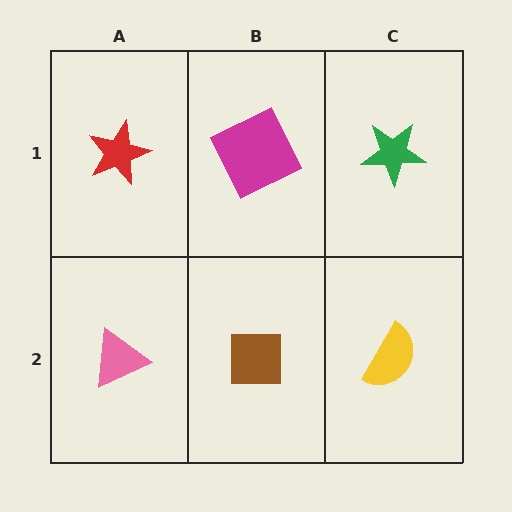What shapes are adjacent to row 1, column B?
A brown square (row 2, column B), a red star (row 1, column A), a green star (row 1, column C).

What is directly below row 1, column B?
A brown square.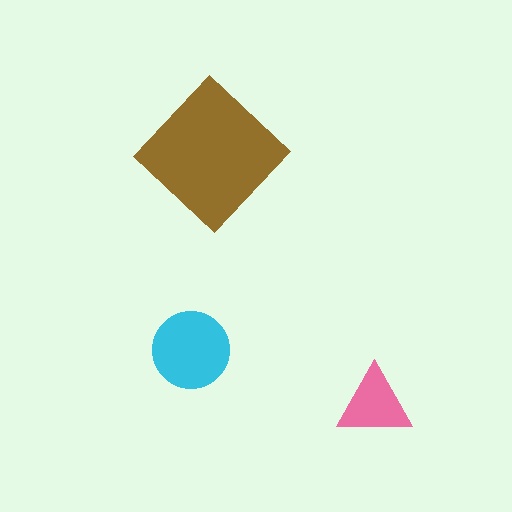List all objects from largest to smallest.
The brown diamond, the cyan circle, the pink triangle.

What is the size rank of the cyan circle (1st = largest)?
2nd.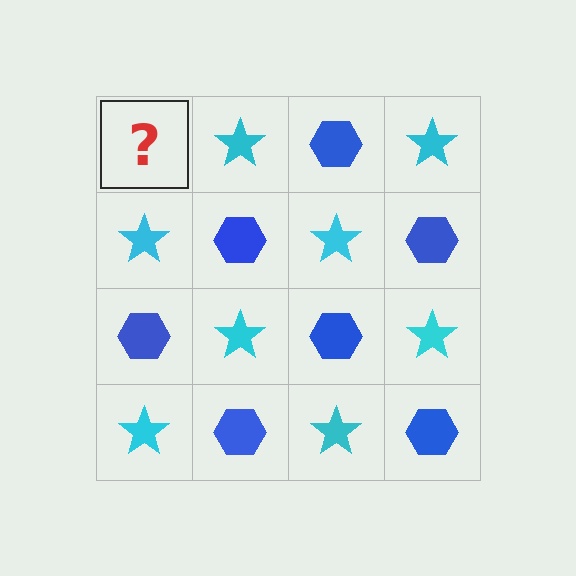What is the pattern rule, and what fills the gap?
The rule is that it alternates blue hexagon and cyan star in a checkerboard pattern. The gap should be filled with a blue hexagon.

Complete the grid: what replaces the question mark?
The question mark should be replaced with a blue hexagon.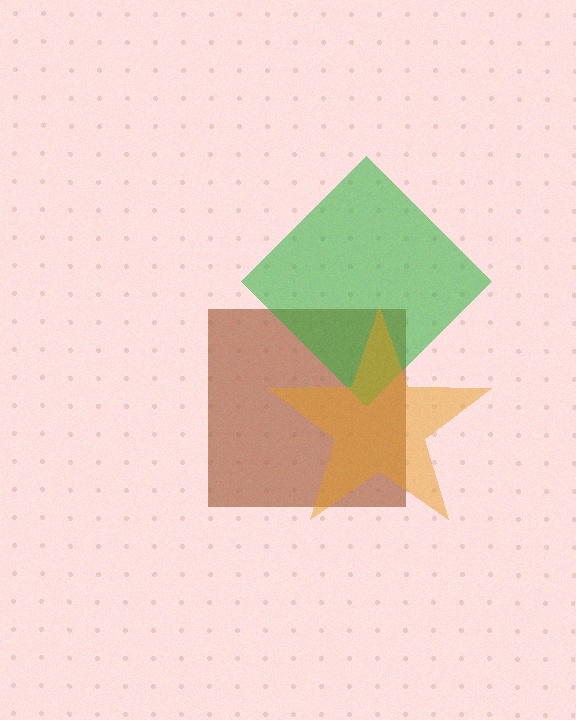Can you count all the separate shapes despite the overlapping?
Yes, there are 3 separate shapes.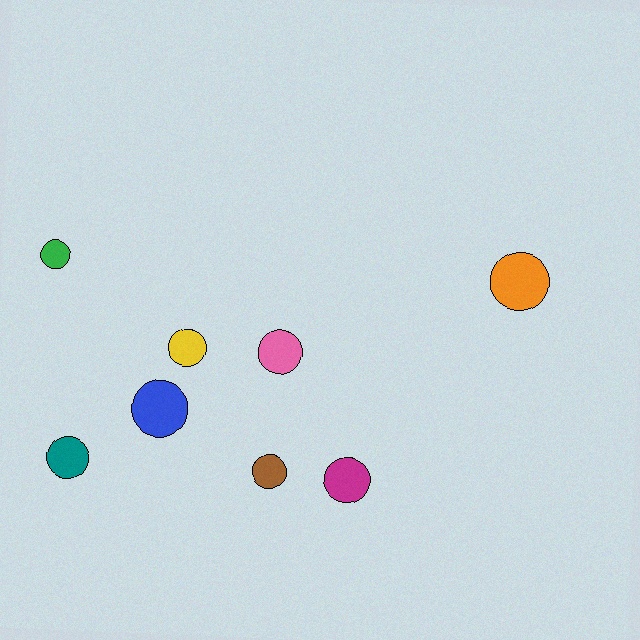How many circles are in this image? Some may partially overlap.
There are 8 circles.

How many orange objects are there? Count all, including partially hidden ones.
There is 1 orange object.